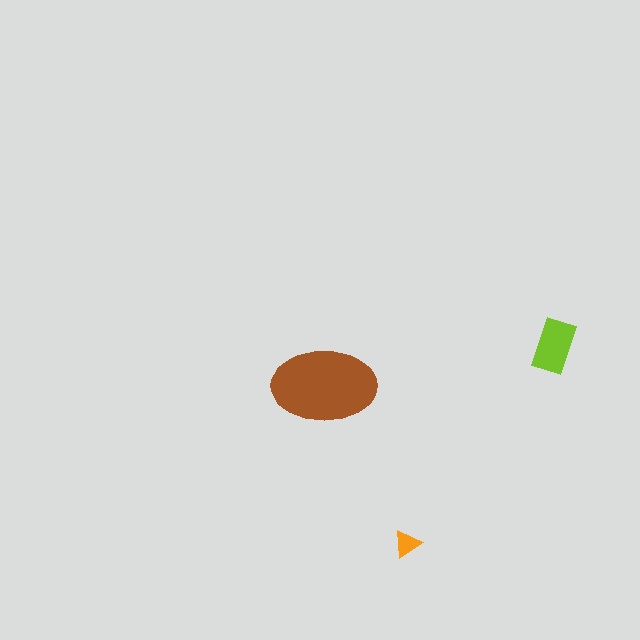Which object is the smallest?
The orange triangle.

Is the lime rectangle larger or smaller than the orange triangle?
Larger.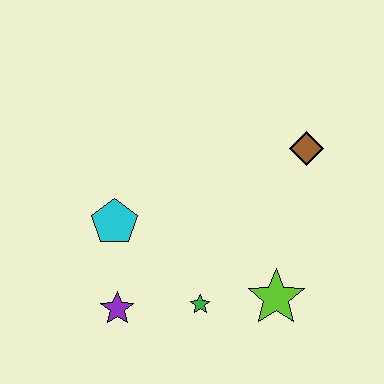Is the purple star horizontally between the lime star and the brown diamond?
No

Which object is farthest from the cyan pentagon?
The brown diamond is farthest from the cyan pentagon.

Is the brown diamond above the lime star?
Yes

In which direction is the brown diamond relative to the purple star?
The brown diamond is to the right of the purple star.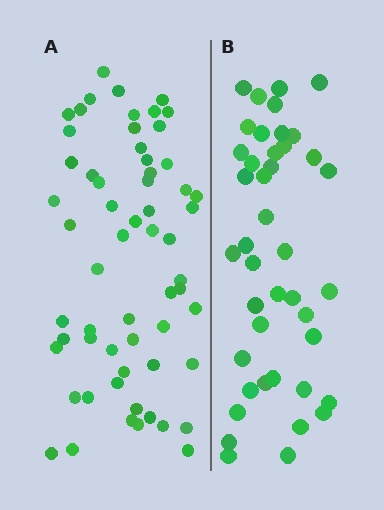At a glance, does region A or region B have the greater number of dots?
Region A (the left region) has more dots.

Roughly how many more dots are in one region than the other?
Region A has approximately 20 more dots than region B.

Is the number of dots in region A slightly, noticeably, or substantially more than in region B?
Region A has noticeably more, but not dramatically so. The ratio is roughly 1.4 to 1.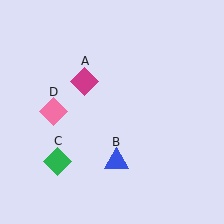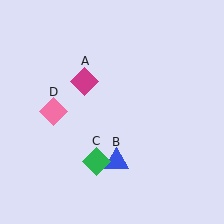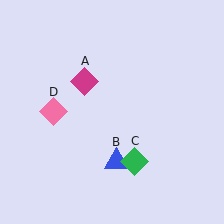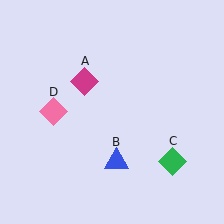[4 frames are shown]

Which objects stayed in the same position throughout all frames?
Magenta diamond (object A) and blue triangle (object B) and pink diamond (object D) remained stationary.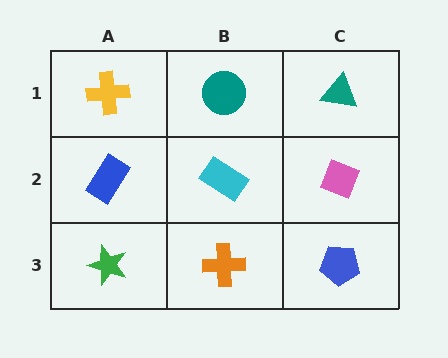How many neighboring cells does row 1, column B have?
3.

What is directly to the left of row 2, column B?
A blue rectangle.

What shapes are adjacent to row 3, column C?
A pink diamond (row 2, column C), an orange cross (row 3, column B).